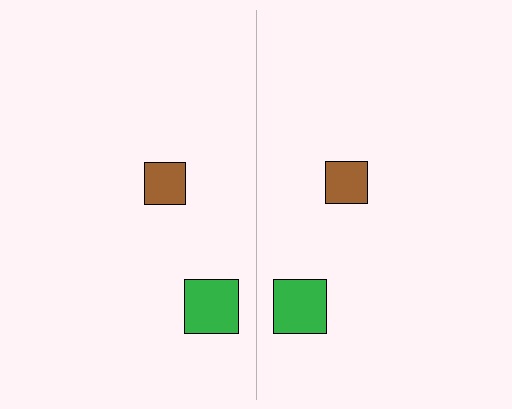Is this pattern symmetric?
Yes, this pattern has bilateral (reflection) symmetry.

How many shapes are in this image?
There are 4 shapes in this image.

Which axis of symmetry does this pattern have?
The pattern has a vertical axis of symmetry running through the center of the image.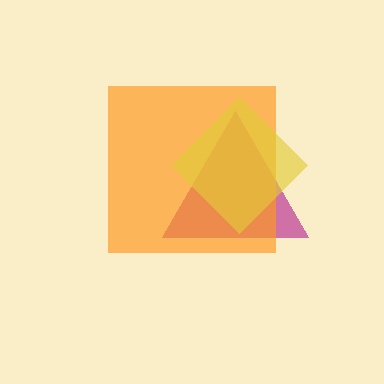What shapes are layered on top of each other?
The layered shapes are: a magenta triangle, an orange square, a yellow diamond.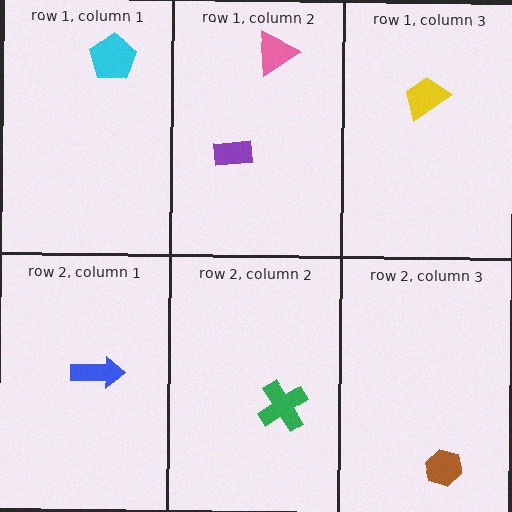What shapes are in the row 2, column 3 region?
The brown hexagon.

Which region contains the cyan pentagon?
The row 1, column 1 region.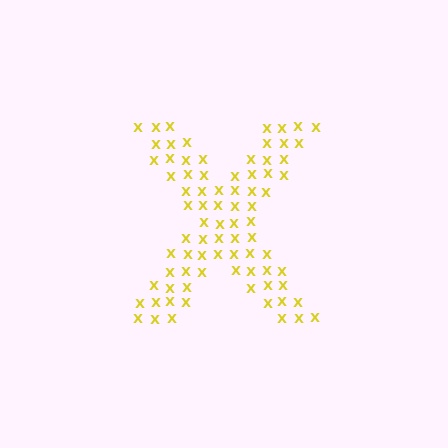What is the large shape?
The large shape is the letter X.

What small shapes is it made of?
It is made of small letter X's.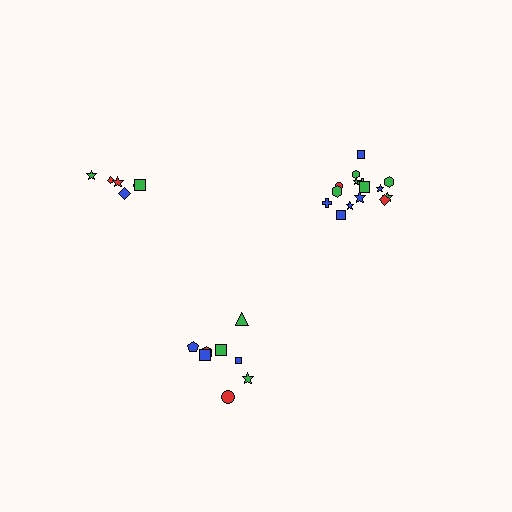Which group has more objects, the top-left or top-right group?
The top-right group.